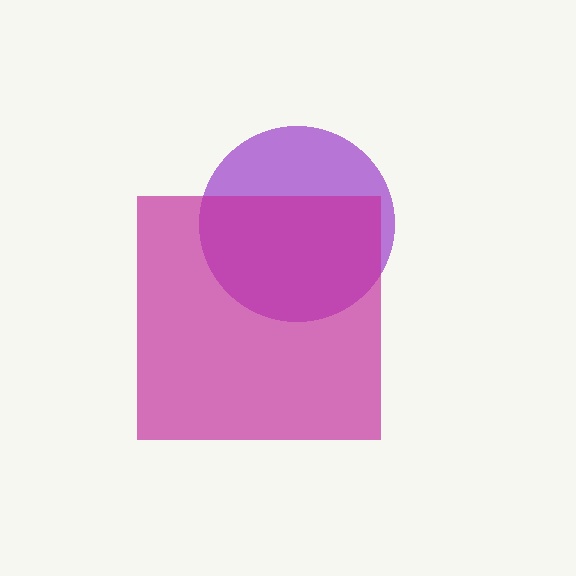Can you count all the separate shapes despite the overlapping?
Yes, there are 2 separate shapes.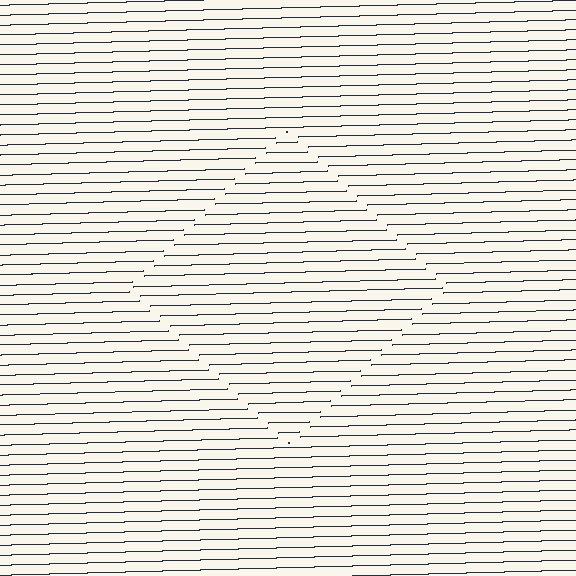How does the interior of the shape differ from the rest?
The interior of the shape contains the same grating, shifted by half a period — the contour is defined by the phase discontinuity where line-ends from the inner and outer gratings abut.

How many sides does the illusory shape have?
4 sides — the line-ends trace a square.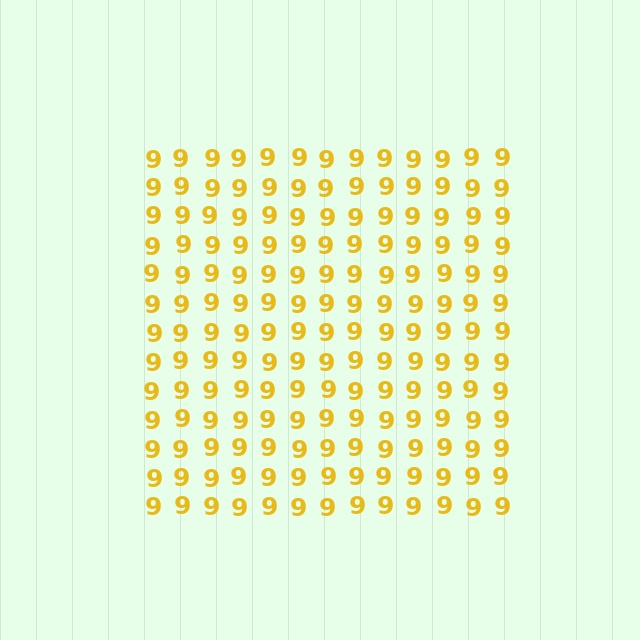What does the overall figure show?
The overall figure shows a square.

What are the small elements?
The small elements are digit 9's.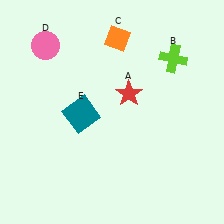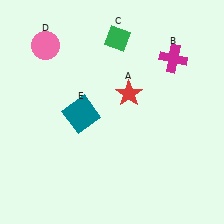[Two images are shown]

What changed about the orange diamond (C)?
In Image 1, C is orange. In Image 2, it changed to green.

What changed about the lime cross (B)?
In Image 1, B is lime. In Image 2, it changed to magenta.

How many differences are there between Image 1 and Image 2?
There are 2 differences between the two images.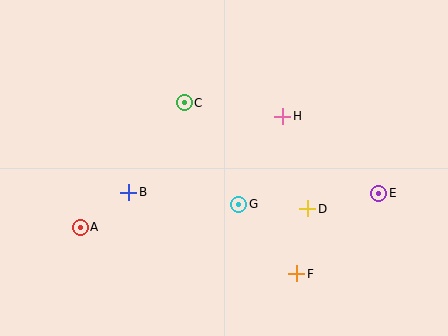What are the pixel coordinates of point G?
Point G is at (239, 204).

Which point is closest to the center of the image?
Point G at (239, 204) is closest to the center.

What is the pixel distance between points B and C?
The distance between B and C is 105 pixels.